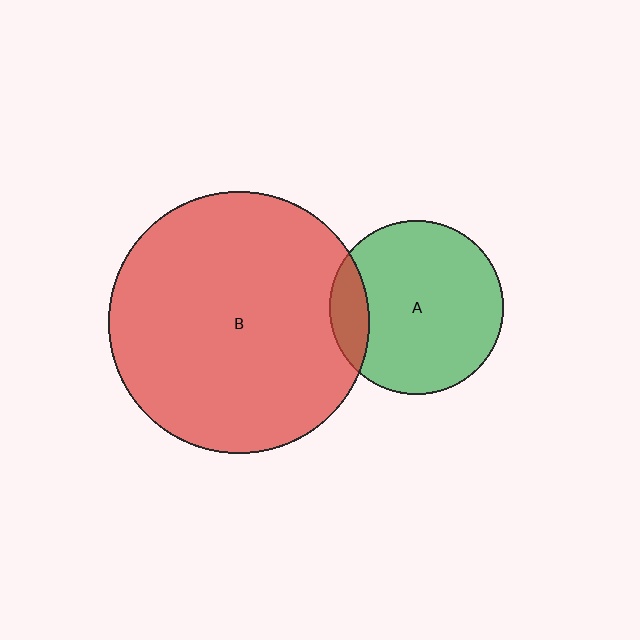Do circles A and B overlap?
Yes.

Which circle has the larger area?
Circle B (red).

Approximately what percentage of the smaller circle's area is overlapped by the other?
Approximately 15%.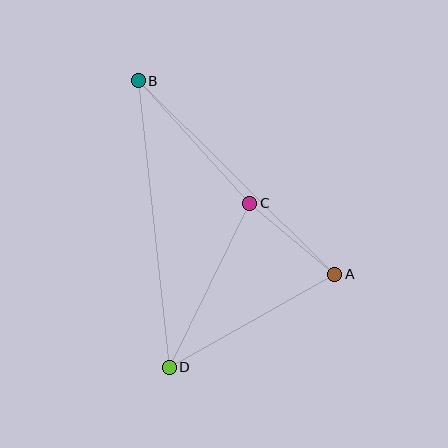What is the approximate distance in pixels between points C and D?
The distance between C and D is approximately 183 pixels.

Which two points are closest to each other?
Points A and C are closest to each other.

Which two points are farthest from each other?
Points B and D are farthest from each other.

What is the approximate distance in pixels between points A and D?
The distance between A and D is approximately 190 pixels.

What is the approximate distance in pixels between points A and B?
The distance between A and B is approximately 276 pixels.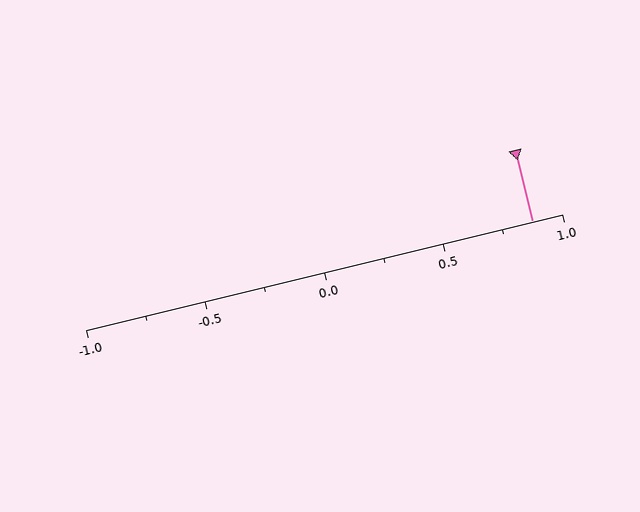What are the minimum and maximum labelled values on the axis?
The axis runs from -1.0 to 1.0.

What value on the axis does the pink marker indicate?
The marker indicates approximately 0.88.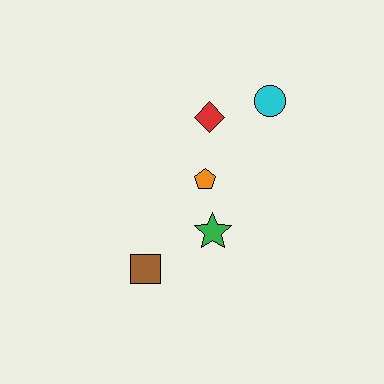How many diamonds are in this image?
There is 1 diamond.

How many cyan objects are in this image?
There is 1 cyan object.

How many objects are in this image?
There are 5 objects.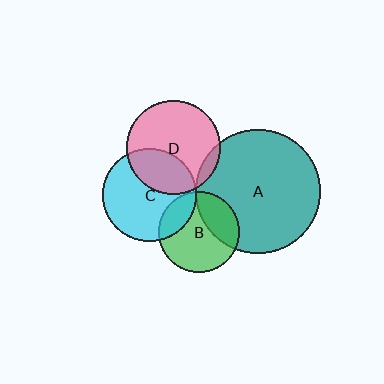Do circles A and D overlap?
Yes.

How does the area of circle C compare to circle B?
Approximately 1.3 times.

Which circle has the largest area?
Circle A (teal).